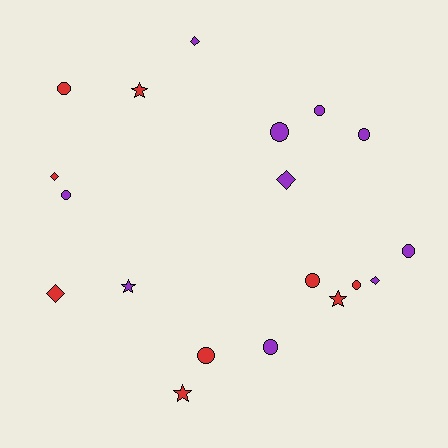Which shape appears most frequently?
Circle, with 10 objects.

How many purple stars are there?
There is 1 purple star.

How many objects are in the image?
There are 19 objects.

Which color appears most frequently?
Purple, with 10 objects.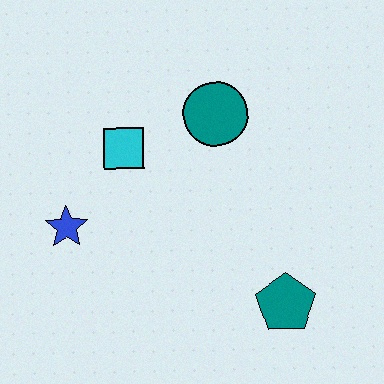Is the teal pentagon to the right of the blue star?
Yes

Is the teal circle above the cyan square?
Yes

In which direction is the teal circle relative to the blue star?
The teal circle is to the right of the blue star.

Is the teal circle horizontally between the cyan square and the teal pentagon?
Yes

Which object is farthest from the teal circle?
The teal pentagon is farthest from the teal circle.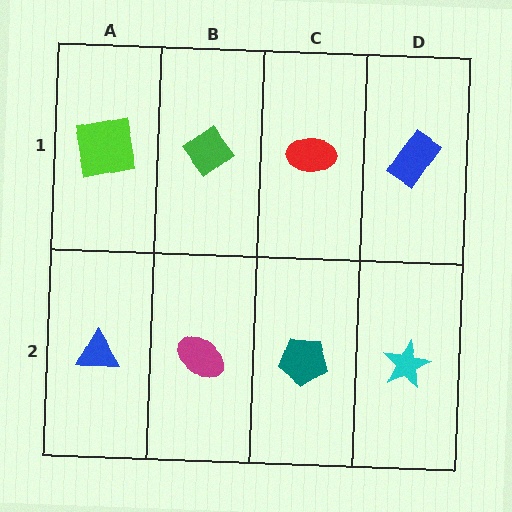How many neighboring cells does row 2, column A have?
2.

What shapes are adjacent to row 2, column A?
A lime square (row 1, column A), a magenta ellipse (row 2, column B).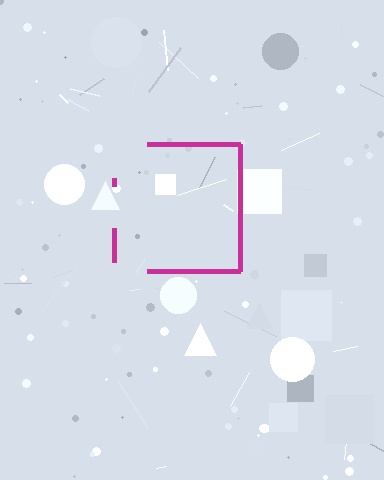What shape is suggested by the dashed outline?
The dashed outline suggests a square.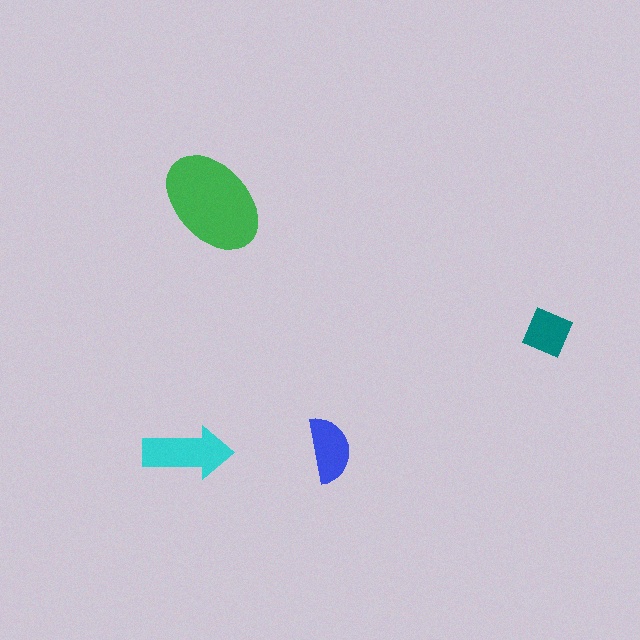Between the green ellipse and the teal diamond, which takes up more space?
The green ellipse.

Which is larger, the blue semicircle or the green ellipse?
The green ellipse.